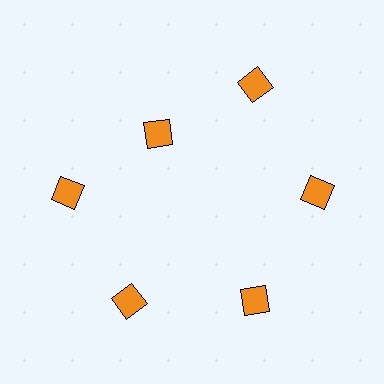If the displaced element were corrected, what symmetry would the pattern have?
It would have 6-fold rotational symmetry — the pattern would map onto itself every 60 degrees.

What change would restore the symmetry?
The symmetry would be restored by moving it outward, back onto the ring so that all 6 diamonds sit at equal angles and equal distance from the center.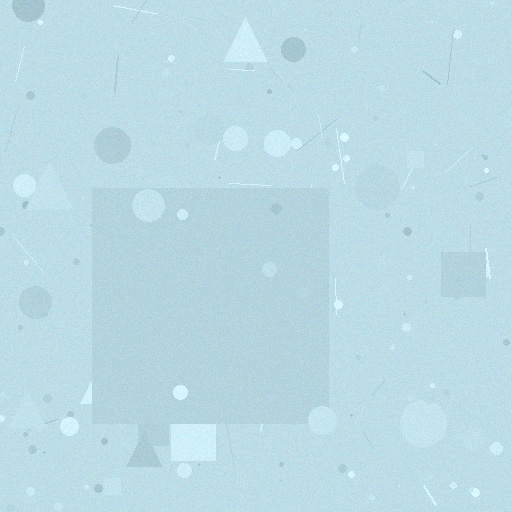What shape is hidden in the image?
A square is hidden in the image.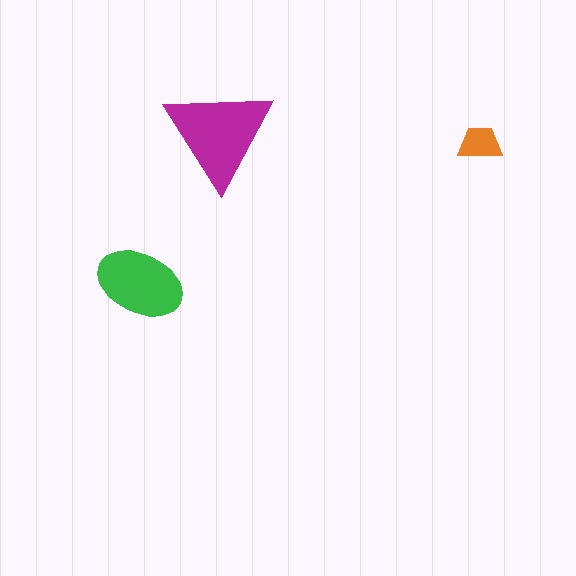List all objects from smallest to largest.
The orange trapezoid, the green ellipse, the magenta triangle.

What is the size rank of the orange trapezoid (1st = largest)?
3rd.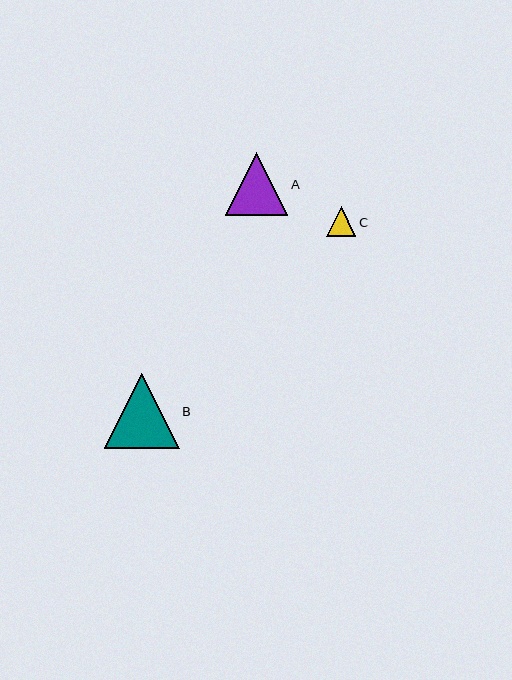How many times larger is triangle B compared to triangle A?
Triangle B is approximately 1.2 times the size of triangle A.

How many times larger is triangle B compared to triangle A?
Triangle B is approximately 1.2 times the size of triangle A.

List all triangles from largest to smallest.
From largest to smallest: B, A, C.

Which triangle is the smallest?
Triangle C is the smallest with a size of approximately 30 pixels.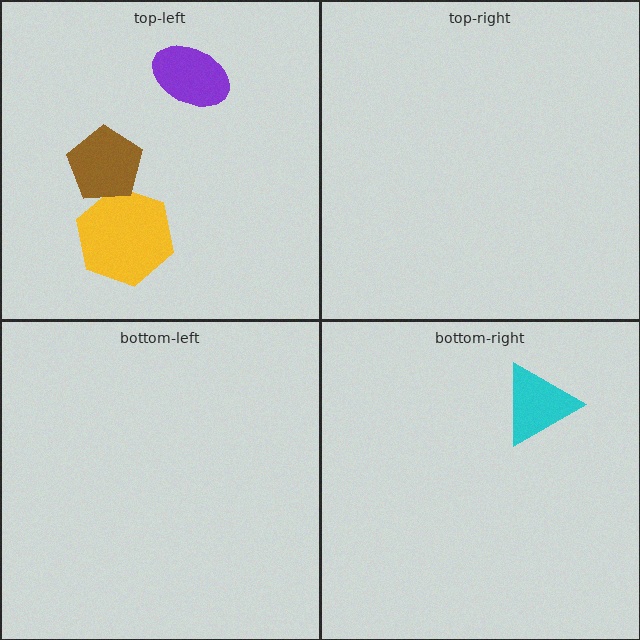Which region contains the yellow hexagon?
The top-left region.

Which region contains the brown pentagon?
The top-left region.